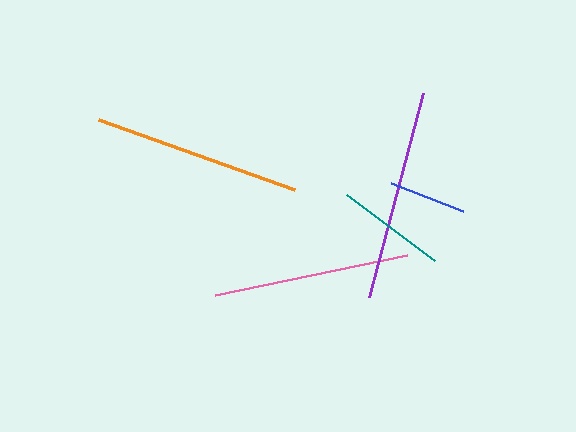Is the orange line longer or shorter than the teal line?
The orange line is longer than the teal line.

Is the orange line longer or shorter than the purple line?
The purple line is longer than the orange line.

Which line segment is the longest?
The purple line is the longest at approximately 210 pixels.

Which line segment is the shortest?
The blue line is the shortest at approximately 77 pixels.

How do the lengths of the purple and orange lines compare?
The purple and orange lines are approximately the same length.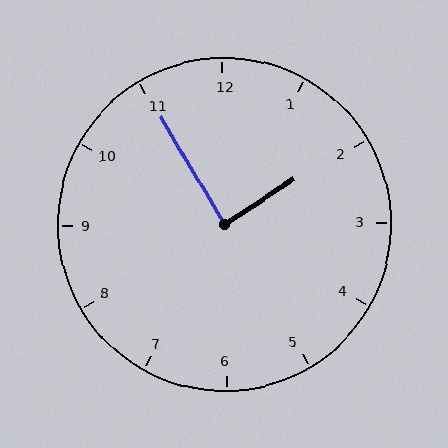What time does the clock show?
1:55.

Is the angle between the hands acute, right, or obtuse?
It is right.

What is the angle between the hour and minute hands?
Approximately 88 degrees.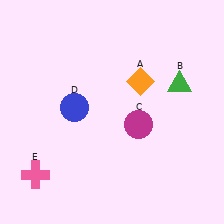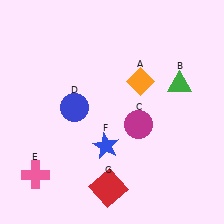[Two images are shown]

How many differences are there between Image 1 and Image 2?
There are 2 differences between the two images.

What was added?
A blue star (F), a red square (G) were added in Image 2.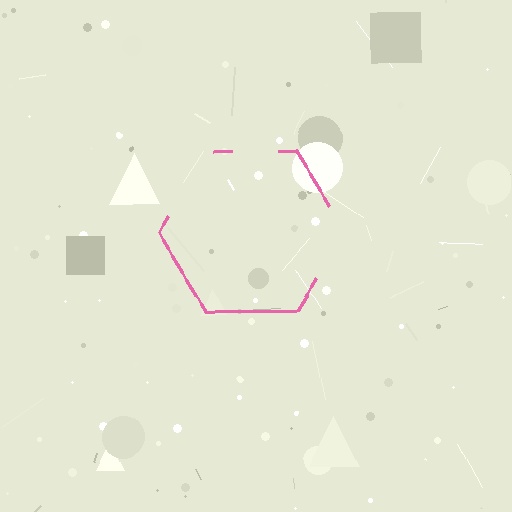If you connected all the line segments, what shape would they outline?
They would outline a hexagon.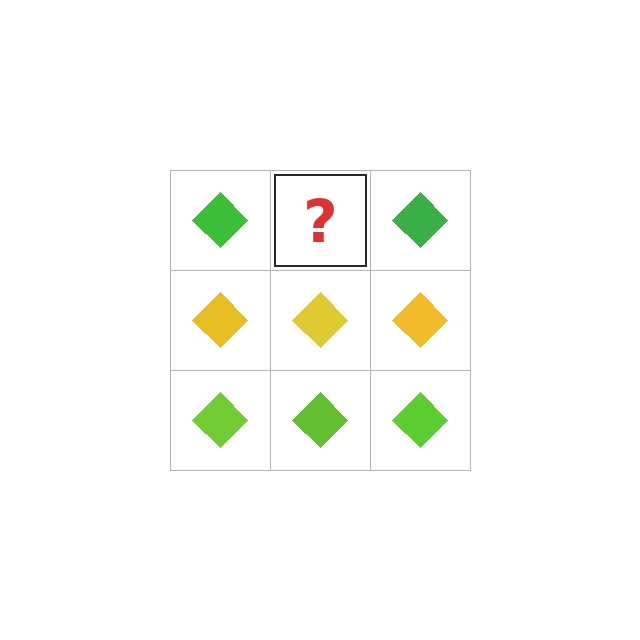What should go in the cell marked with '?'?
The missing cell should contain a green diamond.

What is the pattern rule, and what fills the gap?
The rule is that each row has a consistent color. The gap should be filled with a green diamond.